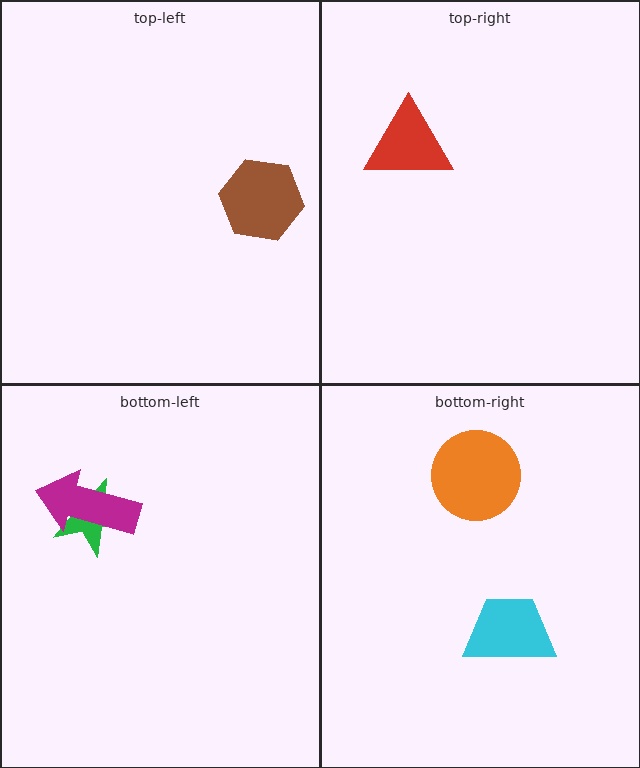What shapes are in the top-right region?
The red triangle.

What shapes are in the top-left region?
The brown hexagon.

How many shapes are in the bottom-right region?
2.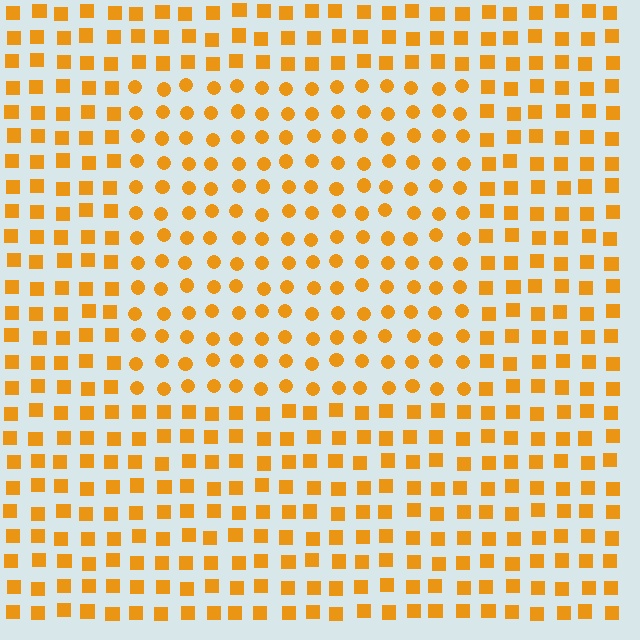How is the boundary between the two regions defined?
The boundary is defined by a change in element shape: circles inside vs. squares outside. All elements share the same color and spacing.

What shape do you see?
I see a rectangle.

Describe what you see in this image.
The image is filled with small orange elements arranged in a uniform grid. A rectangle-shaped region contains circles, while the surrounding area contains squares. The boundary is defined purely by the change in element shape.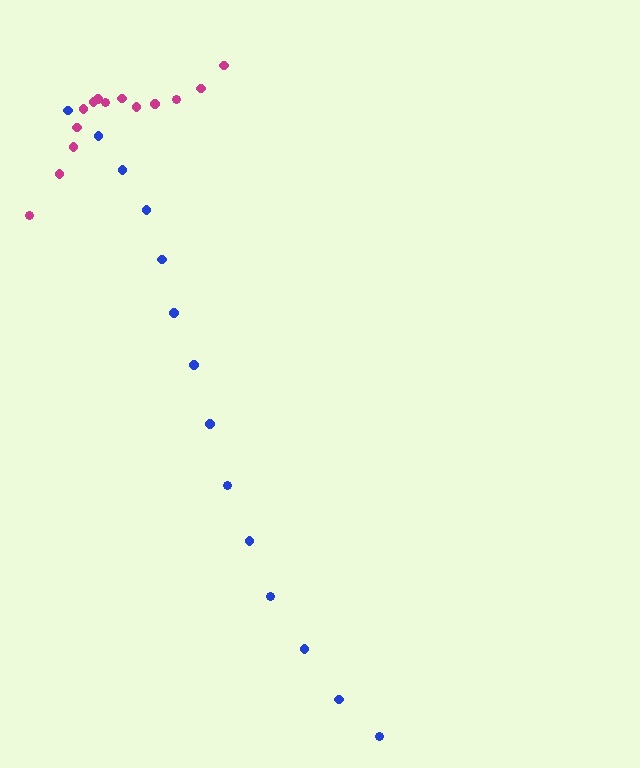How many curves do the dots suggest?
There are 2 distinct paths.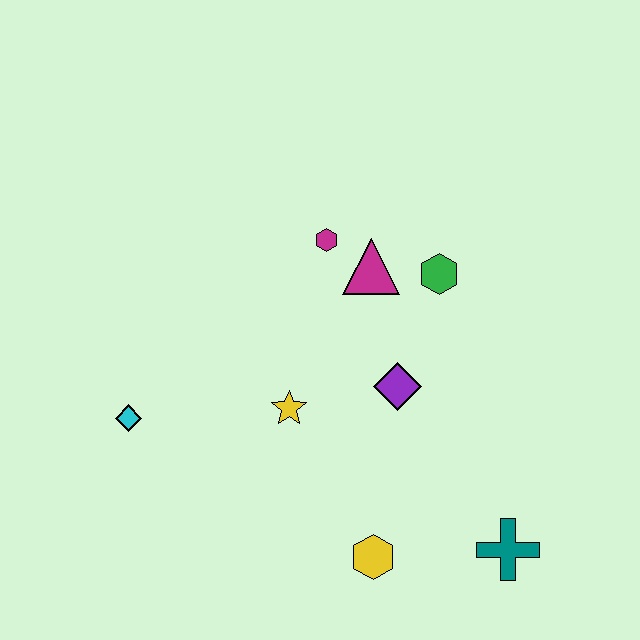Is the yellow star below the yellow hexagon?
No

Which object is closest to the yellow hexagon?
The teal cross is closest to the yellow hexagon.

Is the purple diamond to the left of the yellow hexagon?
No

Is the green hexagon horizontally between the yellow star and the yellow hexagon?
No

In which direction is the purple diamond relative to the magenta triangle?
The purple diamond is below the magenta triangle.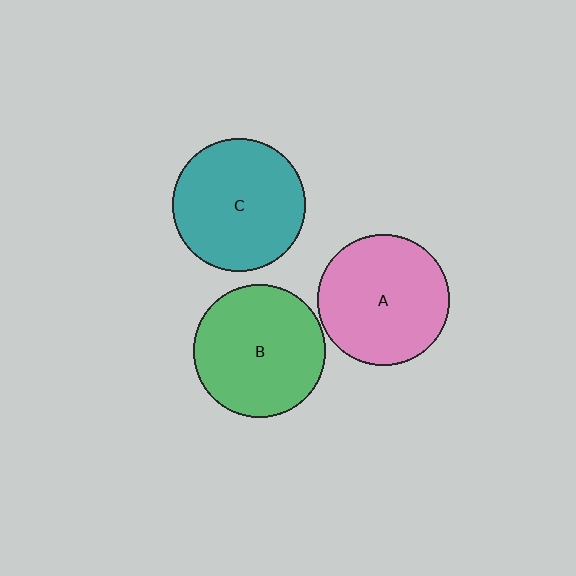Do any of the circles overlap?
No, none of the circles overlap.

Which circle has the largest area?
Circle C (teal).